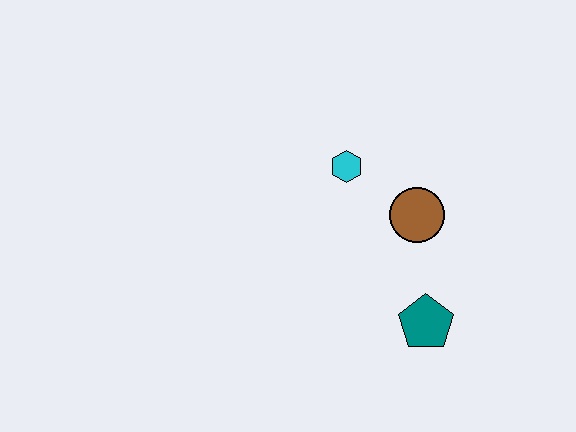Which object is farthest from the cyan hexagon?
The teal pentagon is farthest from the cyan hexagon.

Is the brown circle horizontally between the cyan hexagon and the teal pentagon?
Yes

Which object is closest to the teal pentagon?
The brown circle is closest to the teal pentagon.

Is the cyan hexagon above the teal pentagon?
Yes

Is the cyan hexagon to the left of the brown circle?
Yes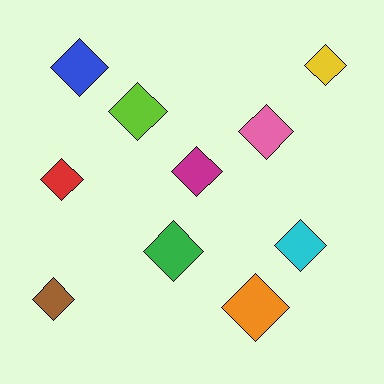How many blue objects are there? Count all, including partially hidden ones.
There is 1 blue object.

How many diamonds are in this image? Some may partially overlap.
There are 10 diamonds.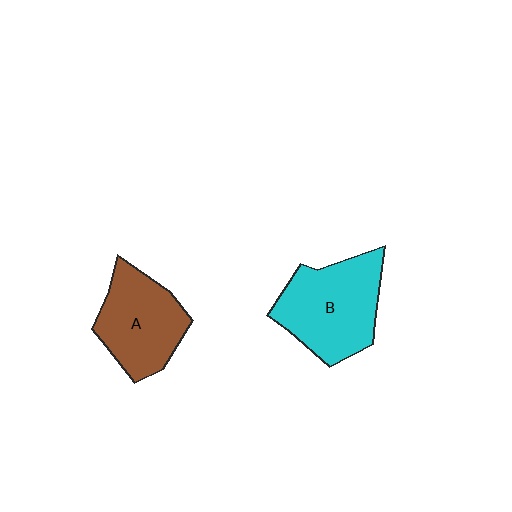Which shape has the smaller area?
Shape A (brown).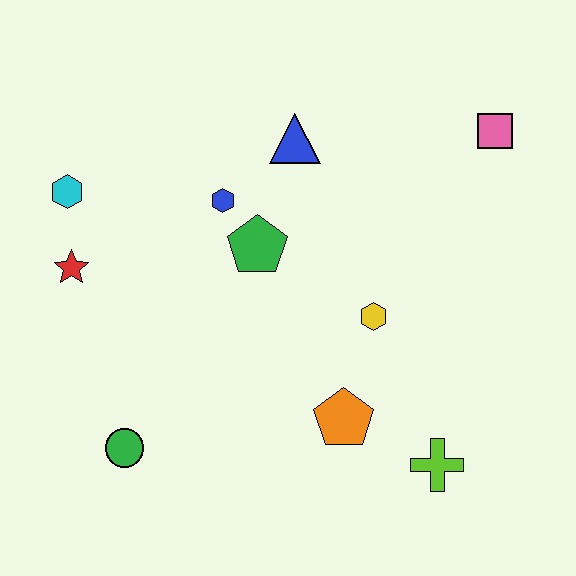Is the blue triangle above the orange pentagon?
Yes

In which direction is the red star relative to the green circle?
The red star is above the green circle.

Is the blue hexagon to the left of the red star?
No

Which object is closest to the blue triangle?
The blue hexagon is closest to the blue triangle.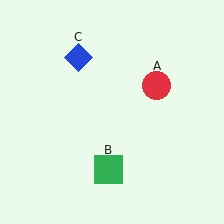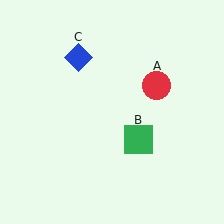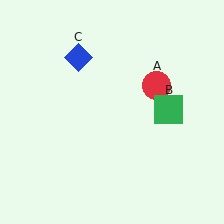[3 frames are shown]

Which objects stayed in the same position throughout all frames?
Red circle (object A) and blue diamond (object C) remained stationary.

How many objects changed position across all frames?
1 object changed position: green square (object B).